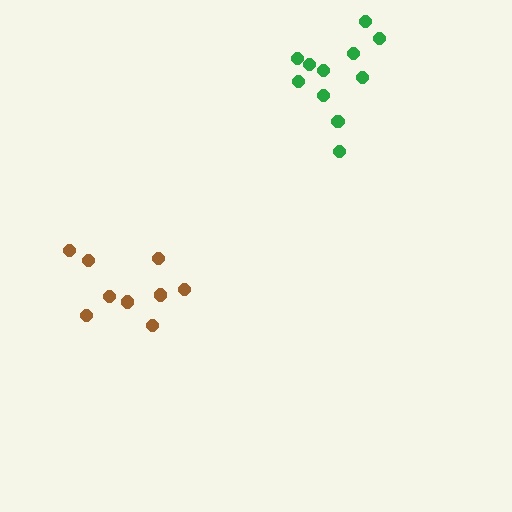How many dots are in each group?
Group 1: 11 dots, Group 2: 9 dots (20 total).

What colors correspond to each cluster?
The clusters are colored: green, brown.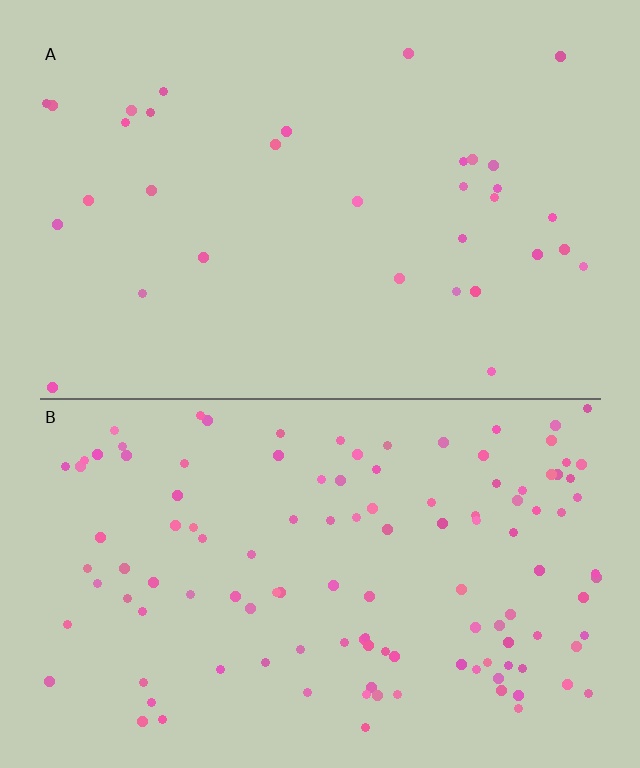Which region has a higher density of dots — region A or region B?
B (the bottom).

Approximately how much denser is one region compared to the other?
Approximately 3.7× — region B over region A.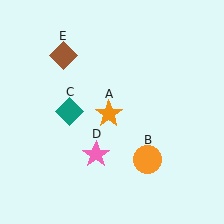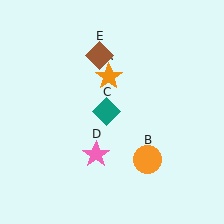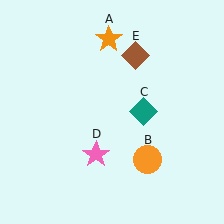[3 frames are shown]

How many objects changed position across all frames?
3 objects changed position: orange star (object A), teal diamond (object C), brown diamond (object E).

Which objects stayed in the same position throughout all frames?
Orange circle (object B) and pink star (object D) remained stationary.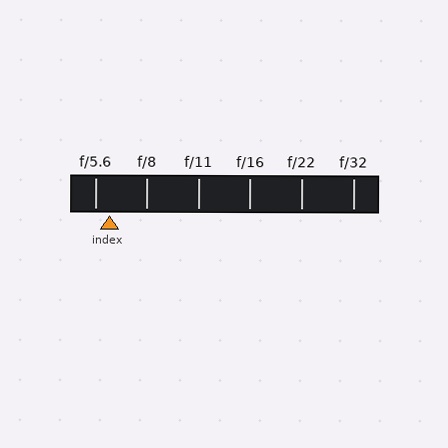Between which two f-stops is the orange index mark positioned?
The index mark is between f/5.6 and f/8.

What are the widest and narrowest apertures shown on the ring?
The widest aperture shown is f/5.6 and the narrowest is f/32.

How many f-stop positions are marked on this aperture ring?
There are 6 f-stop positions marked.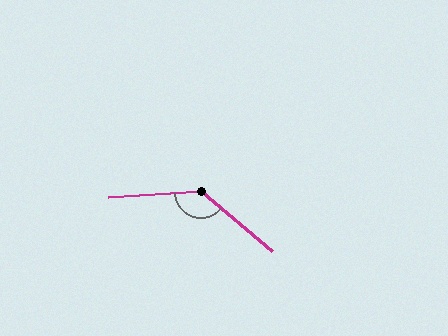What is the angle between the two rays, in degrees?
Approximately 137 degrees.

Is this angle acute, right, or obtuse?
It is obtuse.